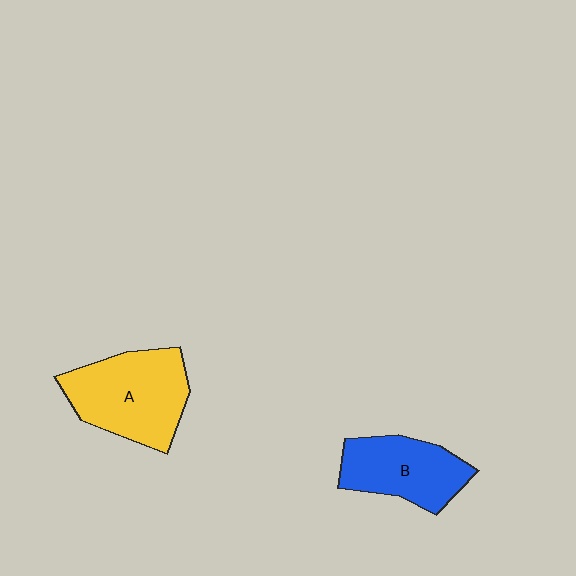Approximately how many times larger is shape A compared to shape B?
Approximately 1.3 times.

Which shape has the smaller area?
Shape B (blue).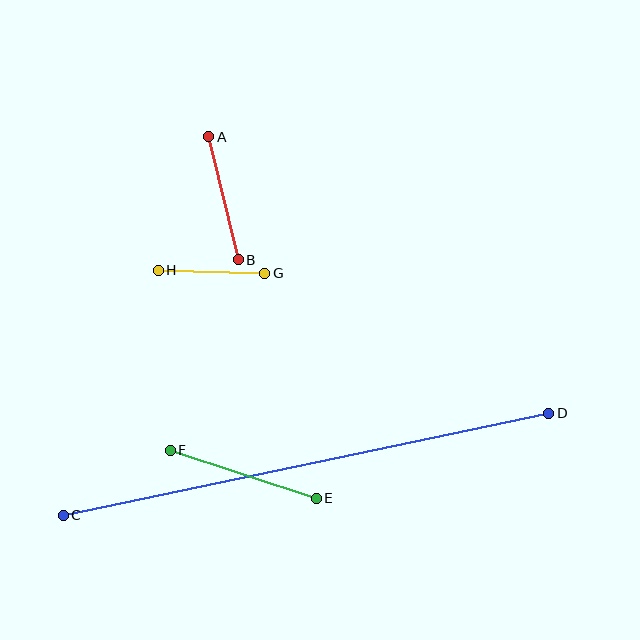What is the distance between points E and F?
The distance is approximately 154 pixels.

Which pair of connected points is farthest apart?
Points C and D are farthest apart.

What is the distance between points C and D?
The distance is approximately 496 pixels.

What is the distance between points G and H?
The distance is approximately 107 pixels.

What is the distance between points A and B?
The distance is approximately 126 pixels.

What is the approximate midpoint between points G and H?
The midpoint is at approximately (212, 272) pixels.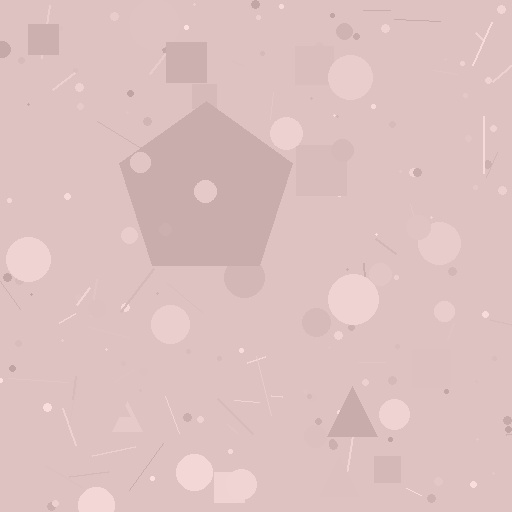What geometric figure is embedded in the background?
A pentagon is embedded in the background.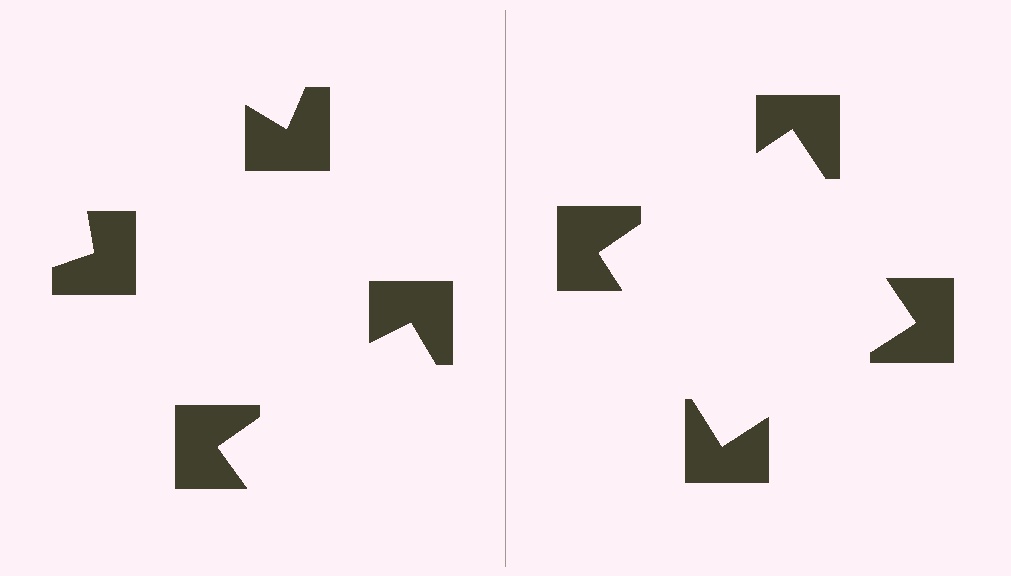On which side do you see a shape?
An illusory square appears on the right side. On the left side the wedge cuts are rotated, so no coherent shape forms.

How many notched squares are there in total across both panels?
8 — 4 on each side.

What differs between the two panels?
The notched squares are positioned identically on both sides; only the wedge orientations differ. On the right they align to a square; on the left they are misaligned.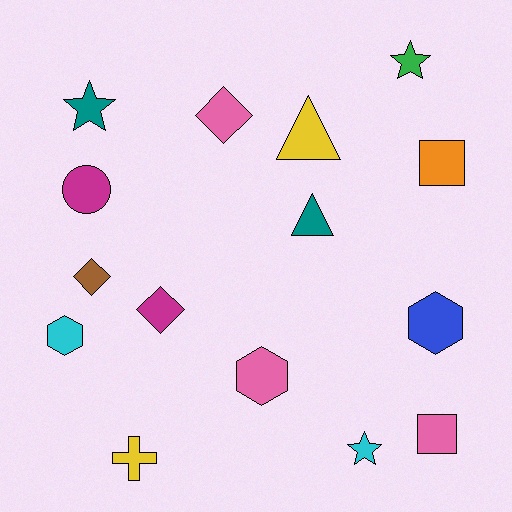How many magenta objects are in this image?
There are 2 magenta objects.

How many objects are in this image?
There are 15 objects.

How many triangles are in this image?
There are 2 triangles.